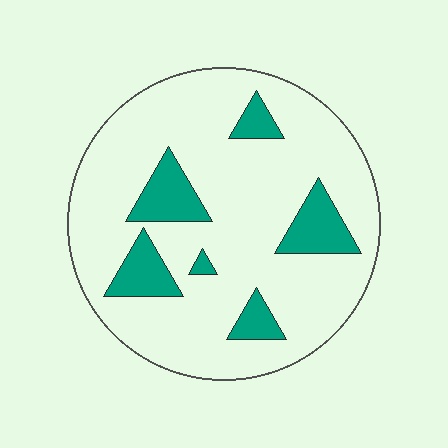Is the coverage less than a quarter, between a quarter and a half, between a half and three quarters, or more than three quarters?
Less than a quarter.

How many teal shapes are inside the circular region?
6.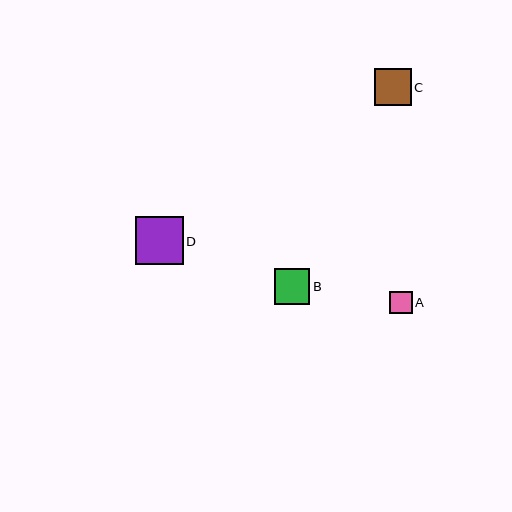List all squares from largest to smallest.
From largest to smallest: D, C, B, A.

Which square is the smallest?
Square A is the smallest with a size of approximately 23 pixels.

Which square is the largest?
Square D is the largest with a size of approximately 48 pixels.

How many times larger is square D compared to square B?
Square D is approximately 1.4 times the size of square B.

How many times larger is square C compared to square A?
Square C is approximately 1.6 times the size of square A.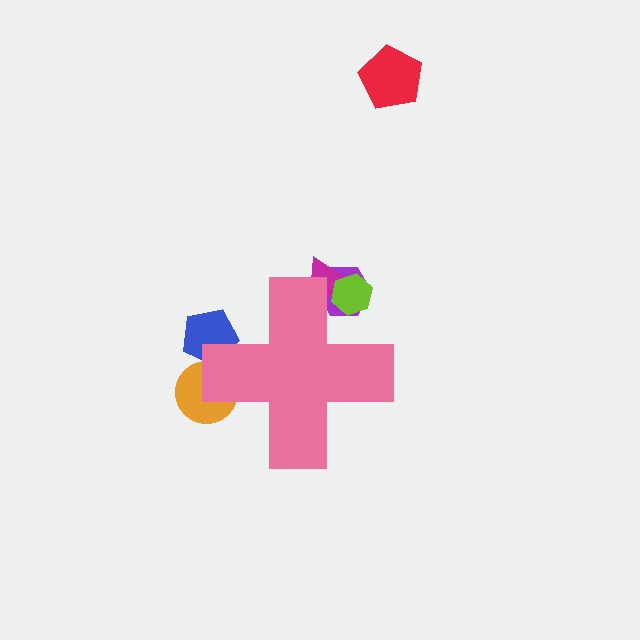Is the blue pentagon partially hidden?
Yes, the blue pentagon is partially hidden behind the pink cross.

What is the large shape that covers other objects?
A pink cross.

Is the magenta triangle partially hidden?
Yes, the magenta triangle is partially hidden behind the pink cross.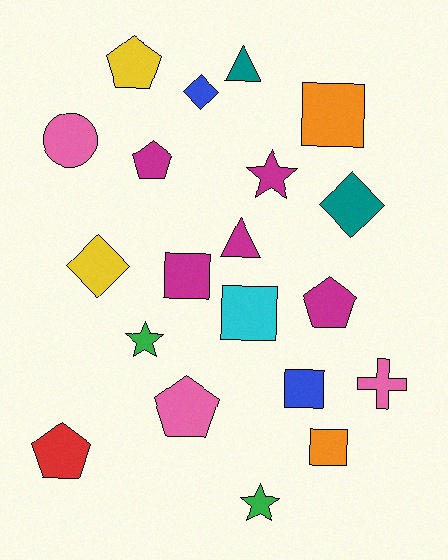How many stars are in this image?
There are 3 stars.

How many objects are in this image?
There are 20 objects.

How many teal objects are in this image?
There are 2 teal objects.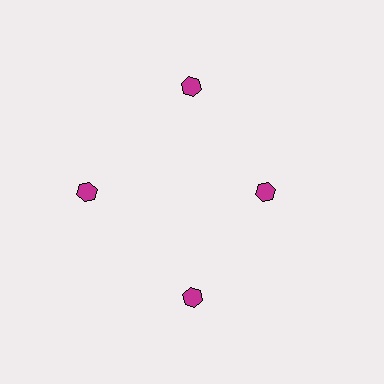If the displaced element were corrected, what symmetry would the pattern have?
It would have 4-fold rotational symmetry — the pattern would map onto itself every 90 degrees.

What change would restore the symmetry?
The symmetry would be restored by moving it outward, back onto the ring so that all 4 hexagons sit at equal angles and equal distance from the center.